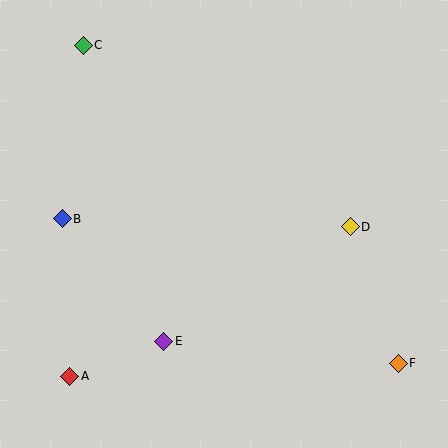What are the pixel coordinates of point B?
Point B is at (62, 219).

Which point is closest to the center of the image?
Point D at (350, 227) is closest to the center.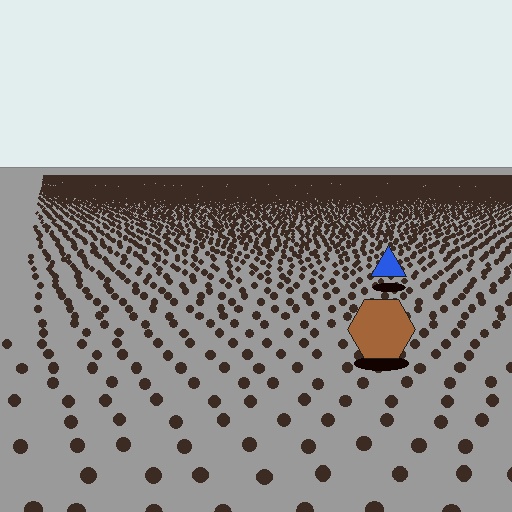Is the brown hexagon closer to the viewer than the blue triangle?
Yes. The brown hexagon is closer — you can tell from the texture gradient: the ground texture is coarser near it.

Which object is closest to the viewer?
The brown hexagon is closest. The texture marks near it are larger and more spread out.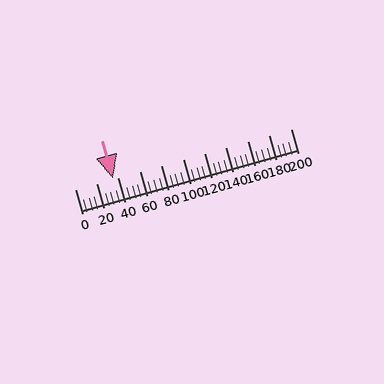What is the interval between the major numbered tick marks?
The major tick marks are spaced 20 units apart.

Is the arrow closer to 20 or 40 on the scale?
The arrow is closer to 40.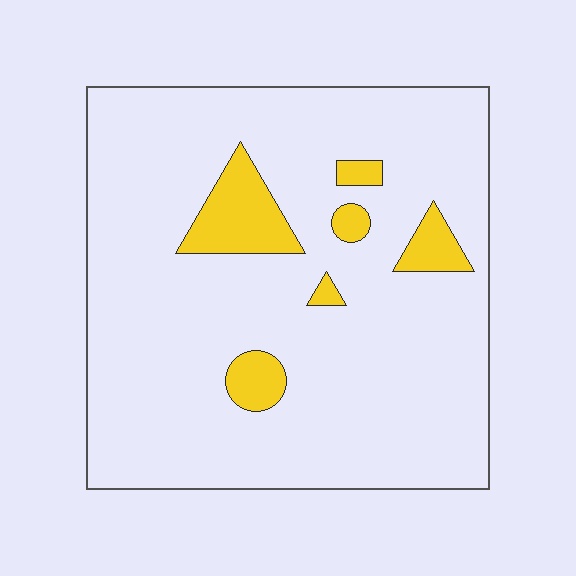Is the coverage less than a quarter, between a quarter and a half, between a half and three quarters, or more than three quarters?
Less than a quarter.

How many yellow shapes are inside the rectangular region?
6.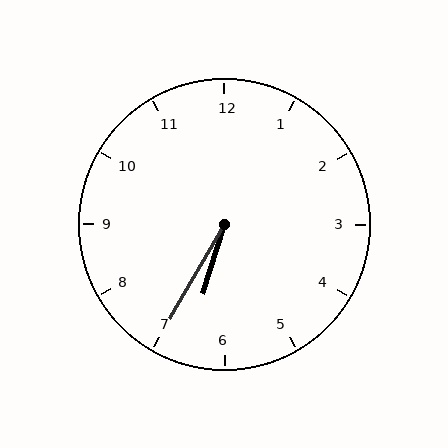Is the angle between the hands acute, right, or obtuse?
It is acute.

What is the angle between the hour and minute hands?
Approximately 12 degrees.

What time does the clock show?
6:35.